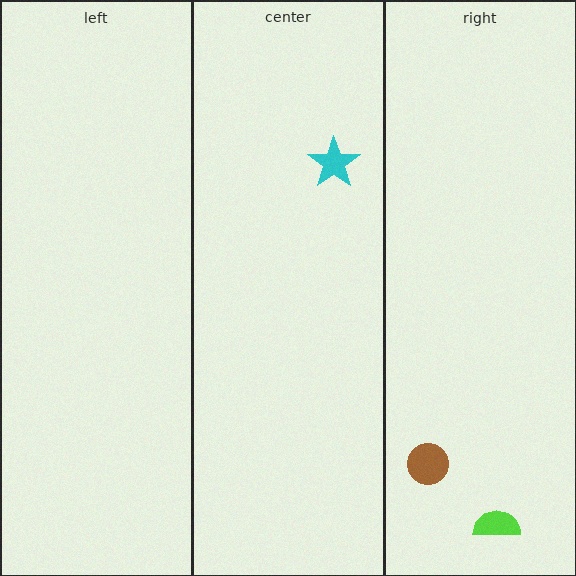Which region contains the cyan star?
The center region.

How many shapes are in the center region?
1.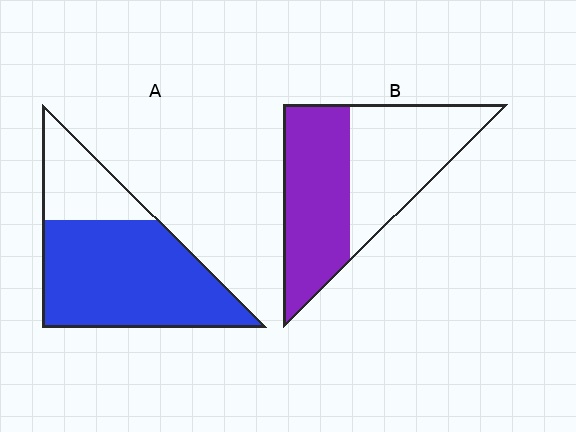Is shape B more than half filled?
Roughly half.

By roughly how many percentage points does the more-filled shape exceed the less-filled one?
By roughly 25 percentage points (A over B).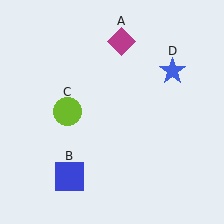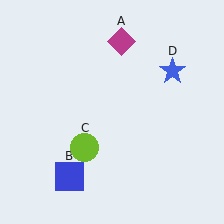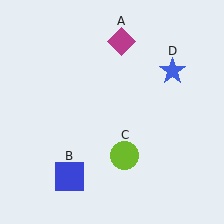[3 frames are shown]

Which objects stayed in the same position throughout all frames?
Magenta diamond (object A) and blue square (object B) and blue star (object D) remained stationary.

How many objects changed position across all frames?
1 object changed position: lime circle (object C).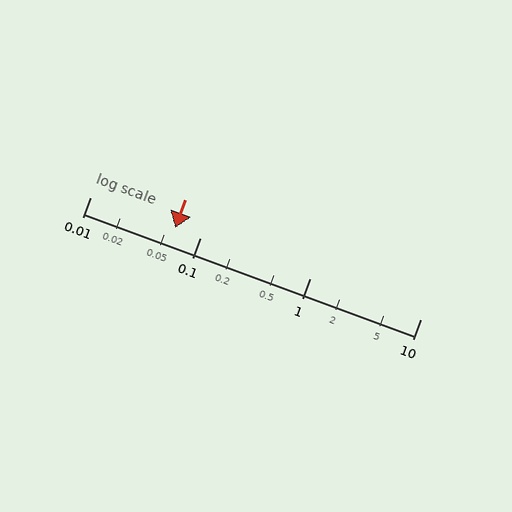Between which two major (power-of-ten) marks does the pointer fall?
The pointer is between 0.01 and 0.1.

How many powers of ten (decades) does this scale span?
The scale spans 3 decades, from 0.01 to 10.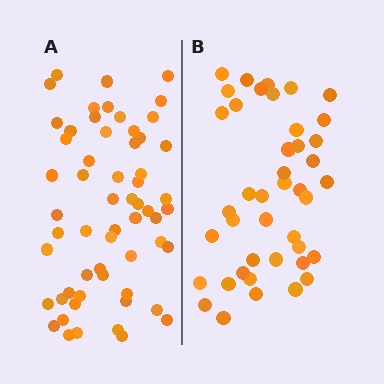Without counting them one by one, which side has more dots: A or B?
Region A (the left region) has more dots.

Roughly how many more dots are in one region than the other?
Region A has approximately 15 more dots than region B.